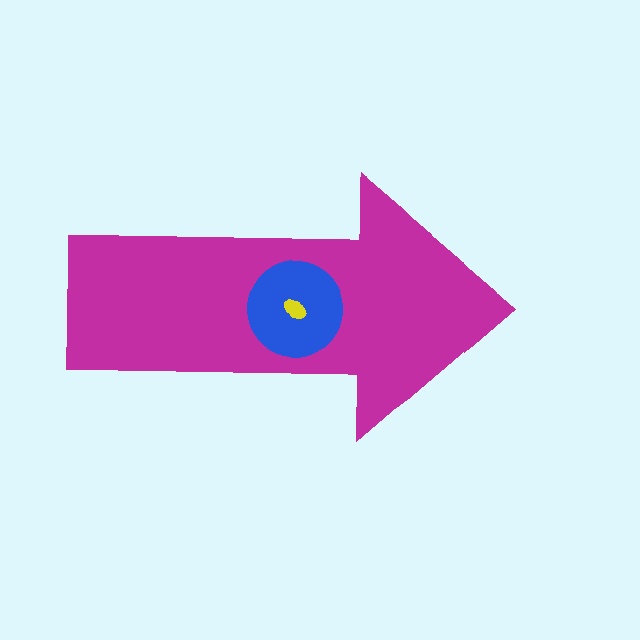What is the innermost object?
The yellow ellipse.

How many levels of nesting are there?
3.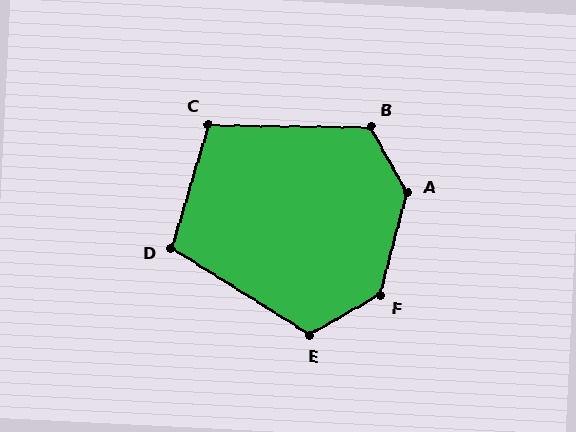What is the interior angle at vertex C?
Approximately 106 degrees (obtuse).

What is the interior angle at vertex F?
Approximately 135 degrees (obtuse).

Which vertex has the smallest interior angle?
D, at approximately 105 degrees.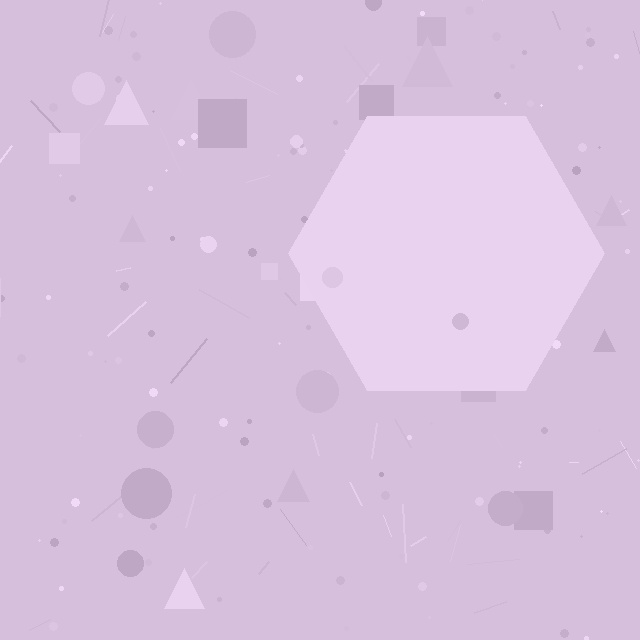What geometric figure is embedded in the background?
A hexagon is embedded in the background.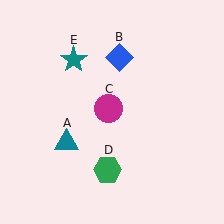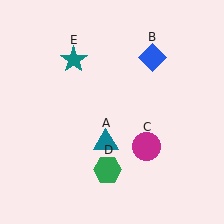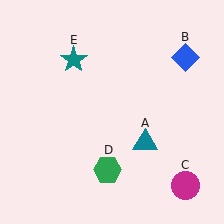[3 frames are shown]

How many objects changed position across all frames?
3 objects changed position: teal triangle (object A), blue diamond (object B), magenta circle (object C).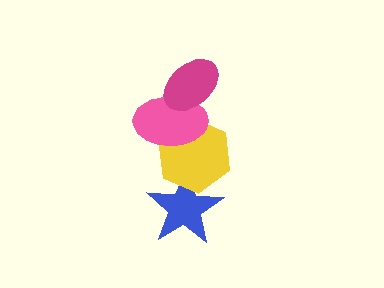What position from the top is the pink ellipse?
The pink ellipse is 2nd from the top.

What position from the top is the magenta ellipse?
The magenta ellipse is 1st from the top.